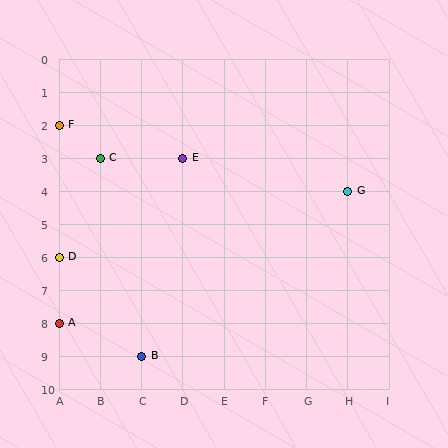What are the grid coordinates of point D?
Point D is at grid coordinates (A, 6).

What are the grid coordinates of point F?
Point F is at grid coordinates (A, 2).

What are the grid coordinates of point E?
Point E is at grid coordinates (D, 3).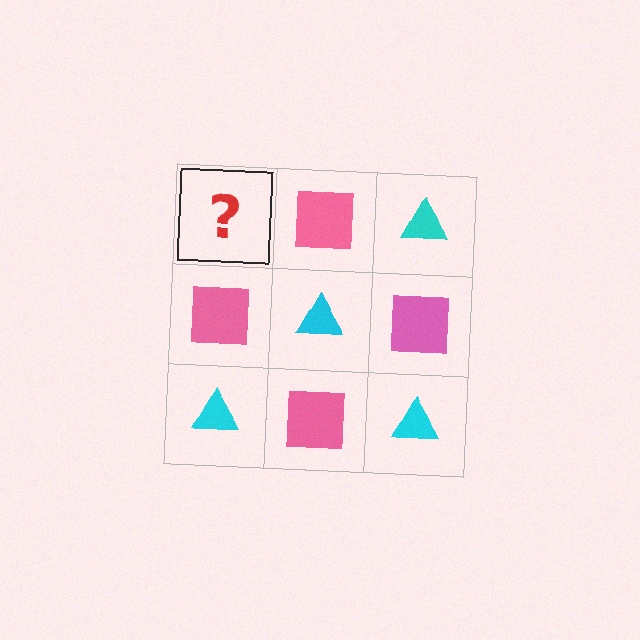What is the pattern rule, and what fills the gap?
The rule is that it alternates cyan triangle and pink square in a checkerboard pattern. The gap should be filled with a cyan triangle.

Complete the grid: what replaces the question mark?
The question mark should be replaced with a cyan triangle.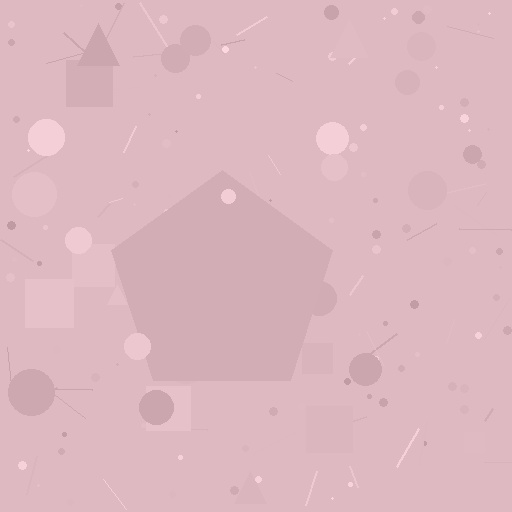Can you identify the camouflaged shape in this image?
The camouflaged shape is a pentagon.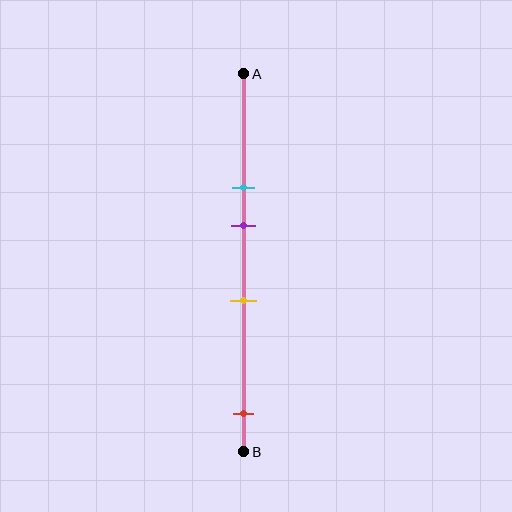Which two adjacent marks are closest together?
The cyan and purple marks are the closest adjacent pair.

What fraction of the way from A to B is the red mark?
The red mark is approximately 90% (0.9) of the way from A to B.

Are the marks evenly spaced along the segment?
No, the marks are not evenly spaced.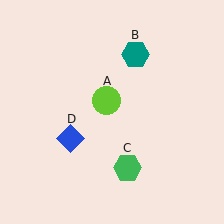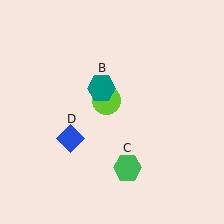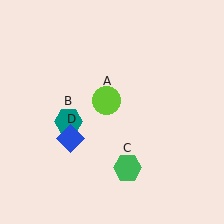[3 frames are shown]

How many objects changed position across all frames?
1 object changed position: teal hexagon (object B).